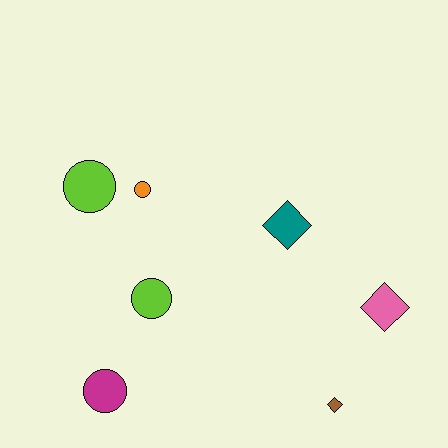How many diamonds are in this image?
There are 3 diamonds.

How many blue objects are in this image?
There are no blue objects.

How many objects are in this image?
There are 7 objects.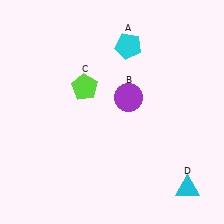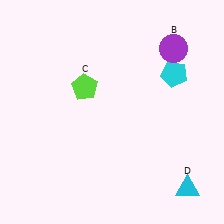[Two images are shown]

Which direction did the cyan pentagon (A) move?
The cyan pentagon (A) moved right.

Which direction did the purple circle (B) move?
The purple circle (B) moved up.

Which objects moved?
The objects that moved are: the cyan pentagon (A), the purple circle (B).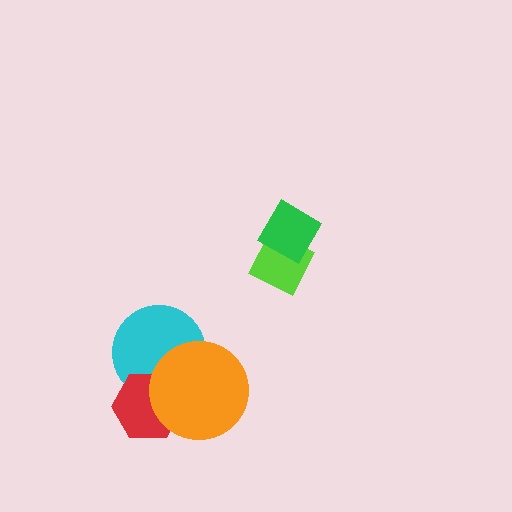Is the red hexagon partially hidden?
Yes, it is partially covered by another shape.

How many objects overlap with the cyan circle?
2 objects overlap with the cyan circle.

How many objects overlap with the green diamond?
1 object overlaps with the green diamond.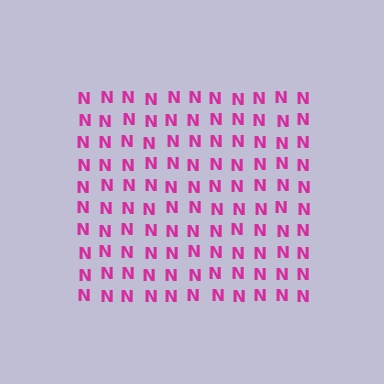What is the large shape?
The large shape is a square.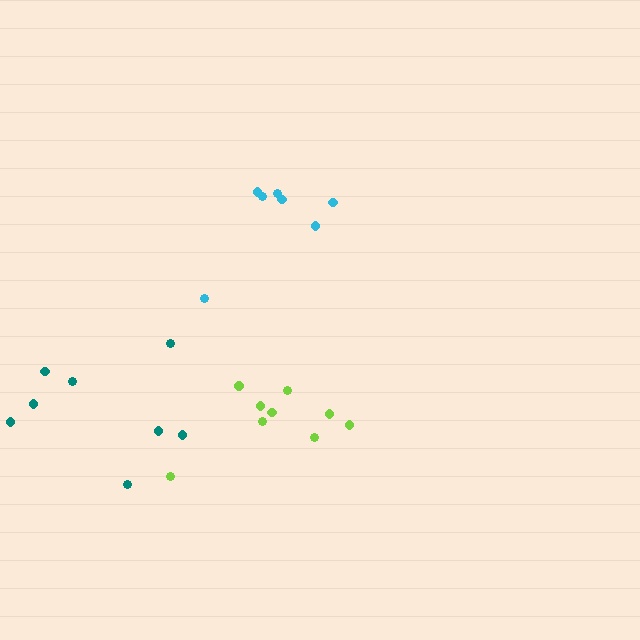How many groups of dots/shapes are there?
There are 3 groups.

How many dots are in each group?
Group 1: 9 dots, Group 2: 7 dots, Group 3: 8 dots (24 total).